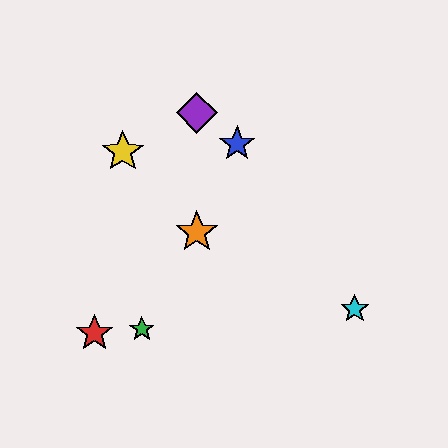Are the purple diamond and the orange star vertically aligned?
Yes, both are at x≈197.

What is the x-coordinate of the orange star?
The orange star is at x≈197.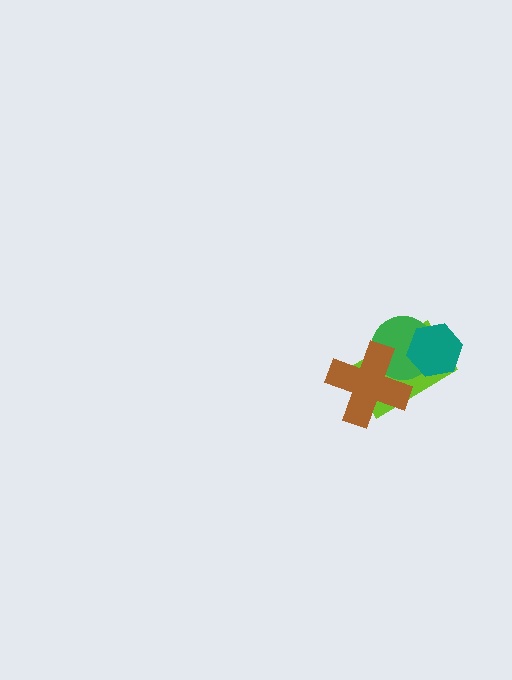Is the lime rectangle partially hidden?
Yes, it is partially covered by another shape.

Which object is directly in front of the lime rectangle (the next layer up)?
The green circle is directly in front of the lime rectangle.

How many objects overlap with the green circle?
3 objects overlap with the green circle.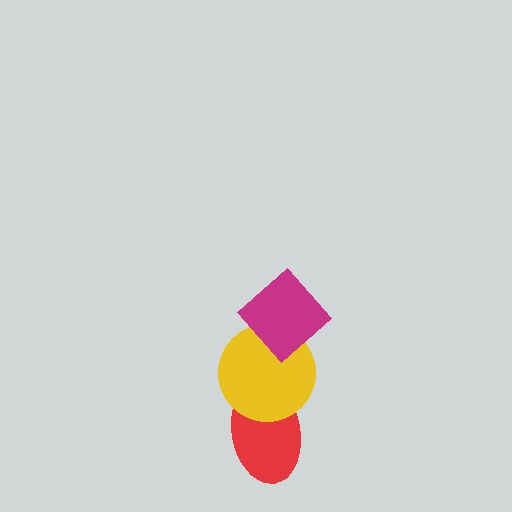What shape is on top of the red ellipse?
The yellow circle is on top of the red ellipse.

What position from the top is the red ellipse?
The red ellipse is 3rd from the top.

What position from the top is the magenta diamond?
The magenta diamond is 1st from the top.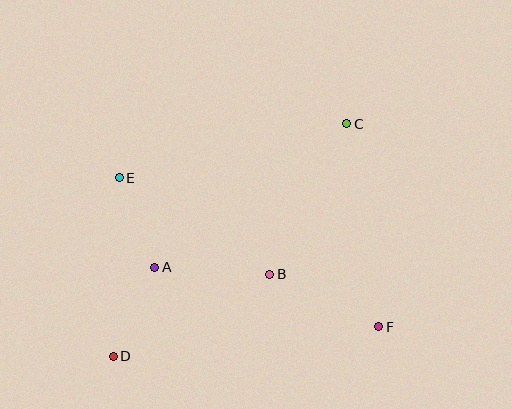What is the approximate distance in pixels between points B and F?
The distance between B and F is approximately 121 pixels.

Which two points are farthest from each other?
Points C and D are farthest from each other.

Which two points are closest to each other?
Points A and E are closest to each other.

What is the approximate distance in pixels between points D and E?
The distance between D and E is approximately 179 pixels.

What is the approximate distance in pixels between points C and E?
The distance between C and E is approximately 234 pixels.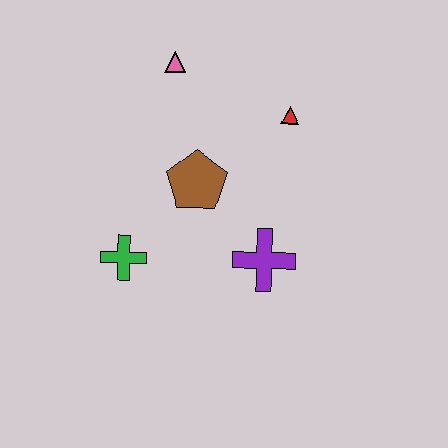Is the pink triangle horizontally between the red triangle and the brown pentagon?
No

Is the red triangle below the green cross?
No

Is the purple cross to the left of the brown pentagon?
No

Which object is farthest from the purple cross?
The pink triangle is farthest from the purple cross.